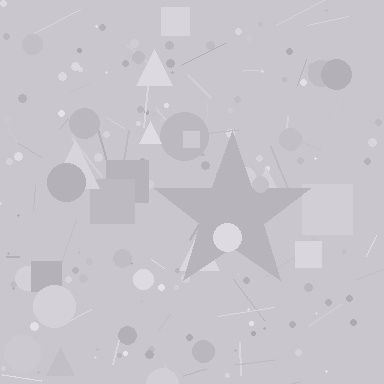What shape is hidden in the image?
A star is hidden in the image.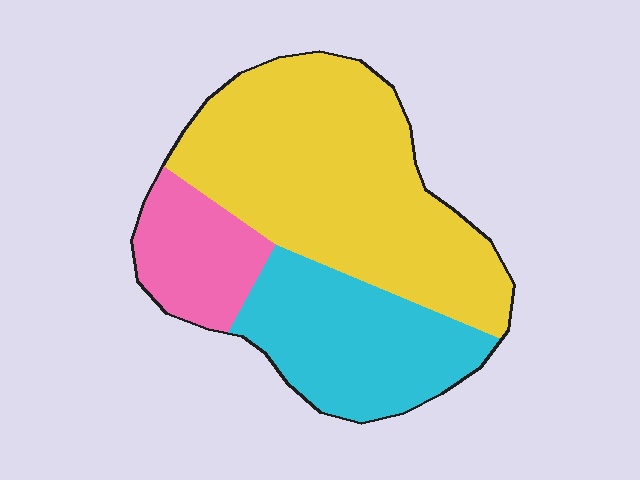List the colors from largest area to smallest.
From largest to smallest: yellow, cyan, pink.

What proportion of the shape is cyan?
Cyan covers around 30% of the shape.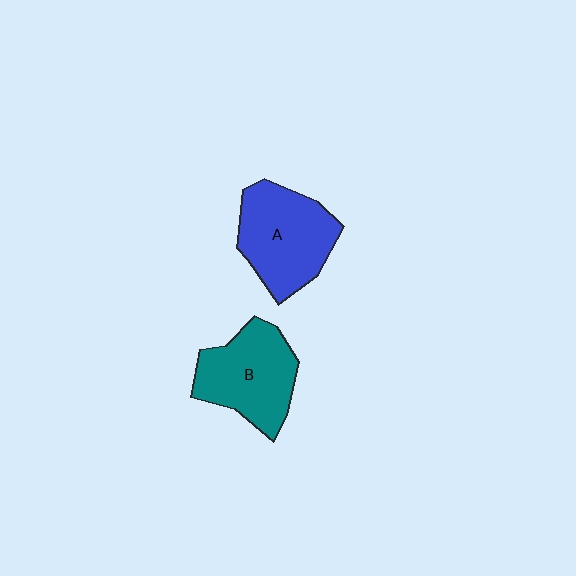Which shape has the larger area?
Shape A (blue).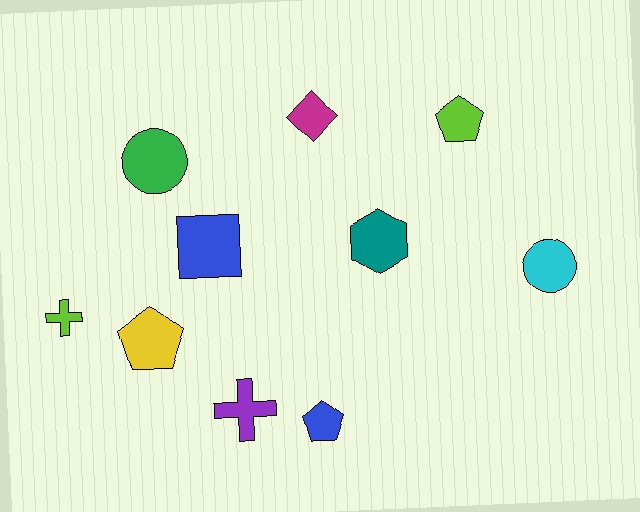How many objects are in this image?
There are 10 objects.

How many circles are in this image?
There are 2 circles.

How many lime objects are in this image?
There are 2 lime objects.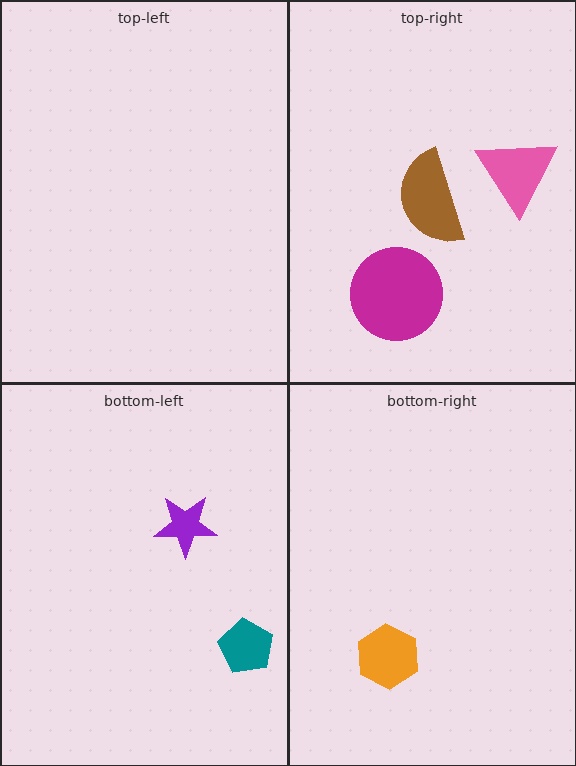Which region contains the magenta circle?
The top-right region.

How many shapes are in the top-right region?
3.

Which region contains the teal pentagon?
The bottom-left region.